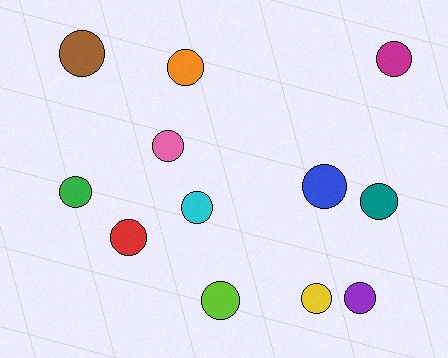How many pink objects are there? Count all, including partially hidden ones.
There is 1 pink object.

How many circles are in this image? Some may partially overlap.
There are 12 circles.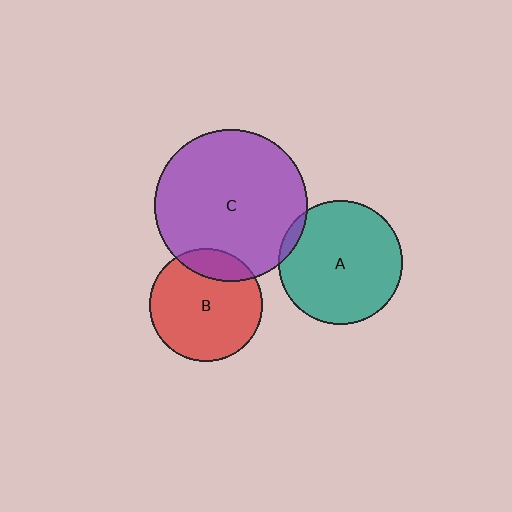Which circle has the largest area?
Circle C (purple).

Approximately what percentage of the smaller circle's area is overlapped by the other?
Approximately 15%.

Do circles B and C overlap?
Yes.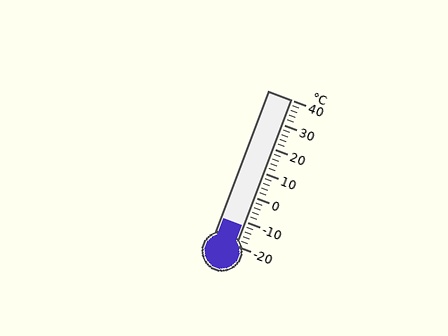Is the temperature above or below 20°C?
The temperature is below 20°C.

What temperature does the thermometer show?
The thermometer shows approximately -12°C.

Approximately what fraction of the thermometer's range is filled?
The thermometer is filled to approximately 15% of its range.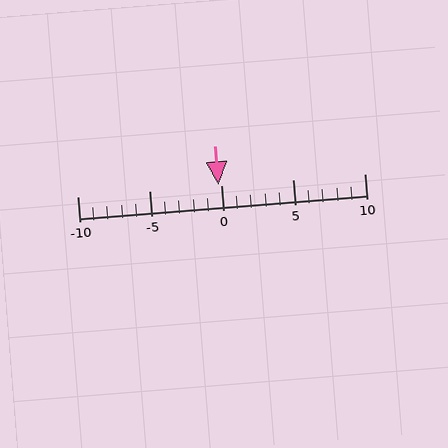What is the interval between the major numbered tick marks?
The major tick marks are spaced 5 units apart.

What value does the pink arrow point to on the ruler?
The pink arrow points to approximately 0.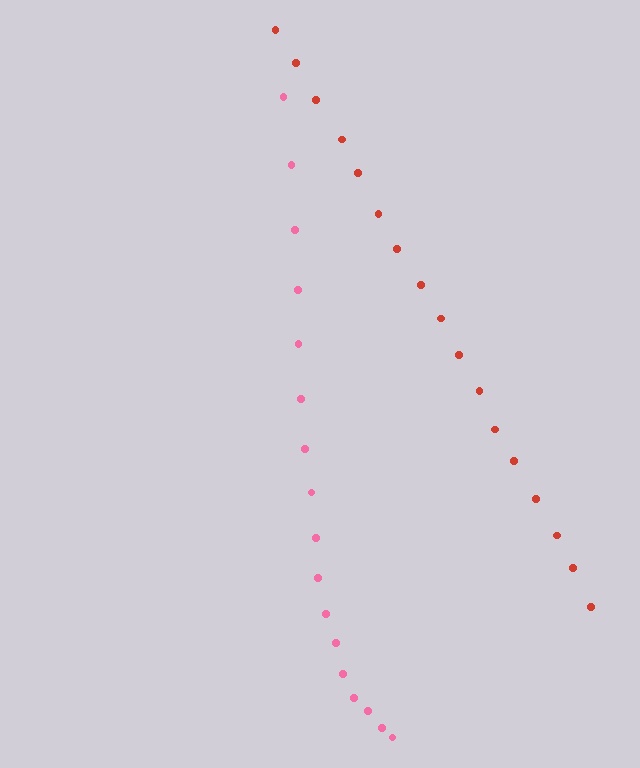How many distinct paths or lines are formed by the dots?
There are 2 distinct paths.